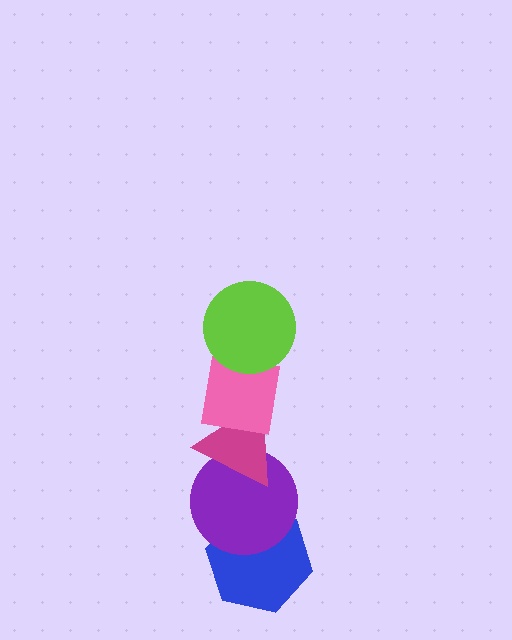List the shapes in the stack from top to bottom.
From top to bottom: the lime circle, the pink square, the magenta triangle, the purple circle, the blue hexagon.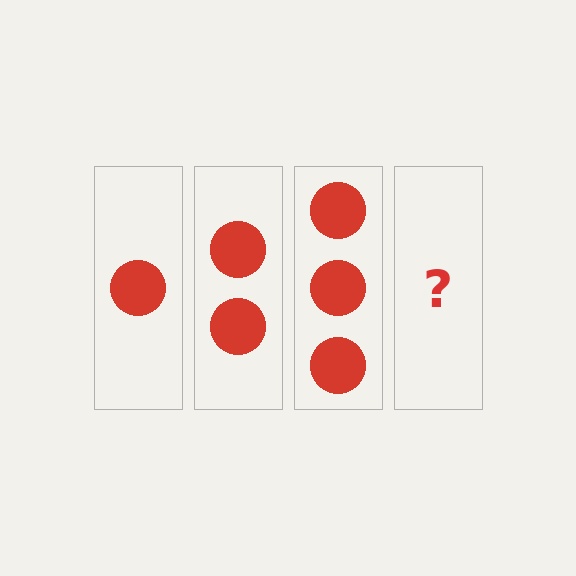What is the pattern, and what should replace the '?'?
The pattern is that each step adds one more circle. The '?' should be 4 circles.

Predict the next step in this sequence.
The next step is 4 circles.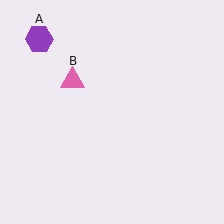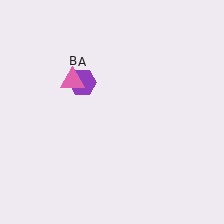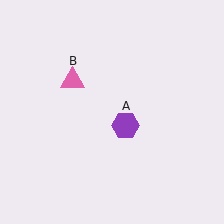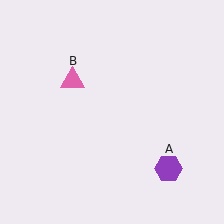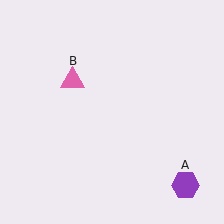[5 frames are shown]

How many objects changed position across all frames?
1 object changed position: purple hexagon (object A).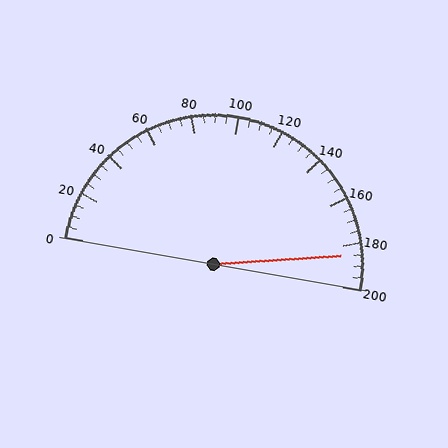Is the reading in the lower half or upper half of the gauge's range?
The reading is in the upper half of the range (0 to 200).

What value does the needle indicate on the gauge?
The needle indicates approximately 185.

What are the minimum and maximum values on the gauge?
The gauge ranges from 0 to 200.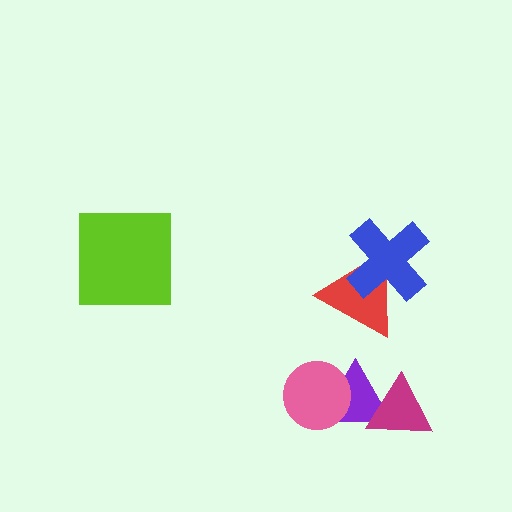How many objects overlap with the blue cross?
1 object overlaps with the blue cross.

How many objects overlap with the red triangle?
1 object overlaps with the red triangle.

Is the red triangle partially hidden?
Yes, it is partially covered by another shape.